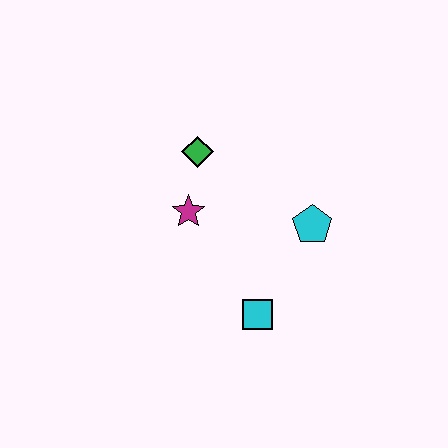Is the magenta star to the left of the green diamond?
Yes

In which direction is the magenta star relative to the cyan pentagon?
The magenta star is to the left of the cyan pentagon.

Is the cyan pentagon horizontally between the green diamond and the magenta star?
No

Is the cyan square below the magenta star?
Yes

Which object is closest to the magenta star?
The green diamond is closest to the magenta star.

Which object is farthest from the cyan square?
The green diamond is farthest from the cyan square.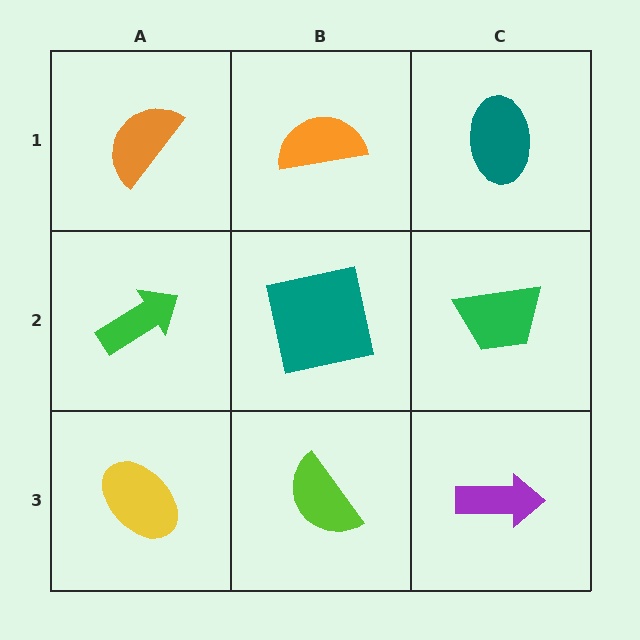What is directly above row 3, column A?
A green arrow.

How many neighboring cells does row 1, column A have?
2.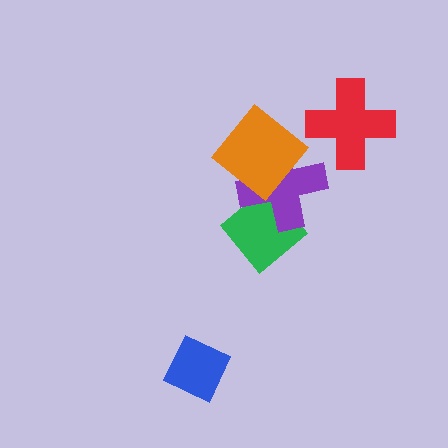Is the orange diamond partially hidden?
No, no other shape covers it.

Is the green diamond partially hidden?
Yes, it is partially covered by another shape.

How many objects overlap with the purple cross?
2 objects overlap with the purple cross.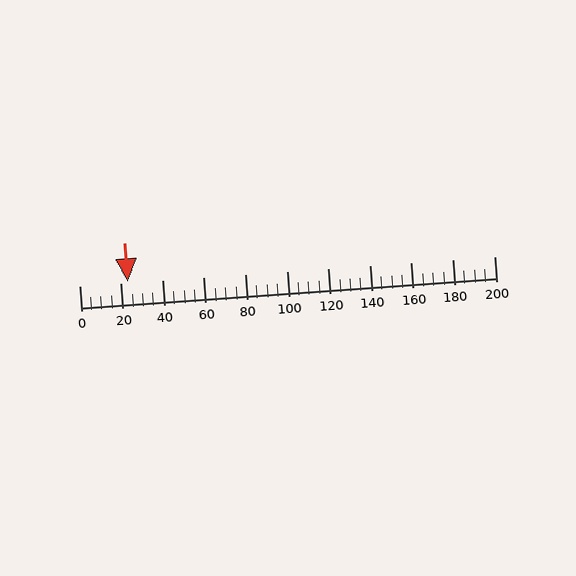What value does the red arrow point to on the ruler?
The red arrow points to approximately 23.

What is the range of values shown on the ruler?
The ruler shows values from 0 to 200.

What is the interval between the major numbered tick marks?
The major tick marks are spaced 20 units apart.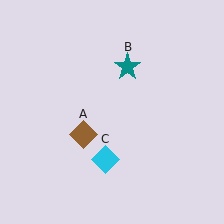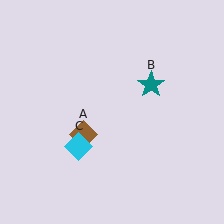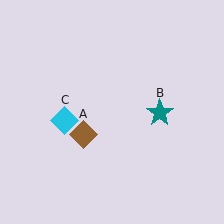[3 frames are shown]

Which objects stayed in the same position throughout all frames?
Brown diamond (object A) remained stationary.